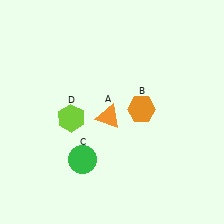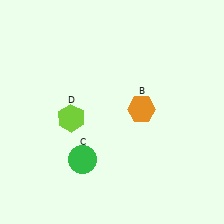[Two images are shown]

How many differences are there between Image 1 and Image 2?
There is 1 difference between the two images.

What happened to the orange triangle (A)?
The orange triangle (A) was removed in Image 2. It was in the bottom-left area of Image 1.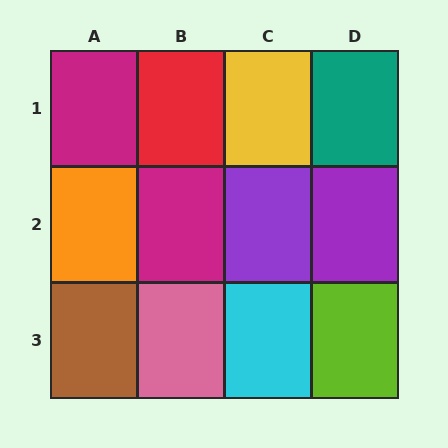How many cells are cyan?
1 cell is cyan.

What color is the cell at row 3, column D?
Lime.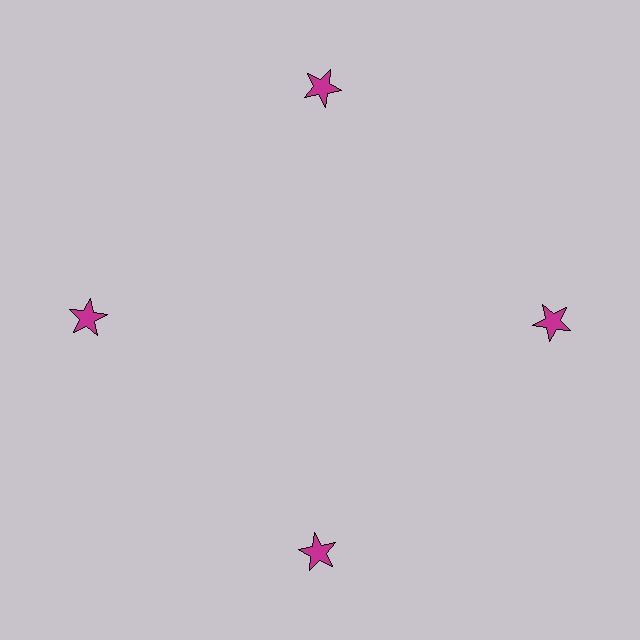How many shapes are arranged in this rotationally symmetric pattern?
There are 4 shapes, arranged in 4 groups of 1.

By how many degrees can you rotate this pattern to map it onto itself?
The pattern maps onto itself every 90 degrees of rotation.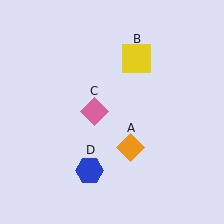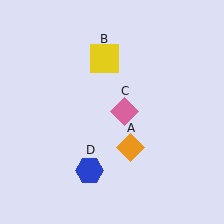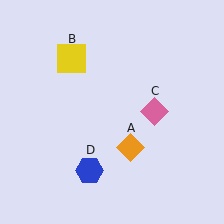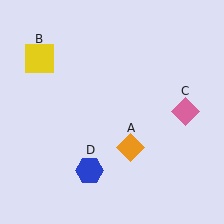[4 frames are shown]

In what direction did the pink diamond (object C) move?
The pink diamond (object C) moved right.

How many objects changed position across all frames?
2 objects changed position: yellow square (object B), pink diamond (object C).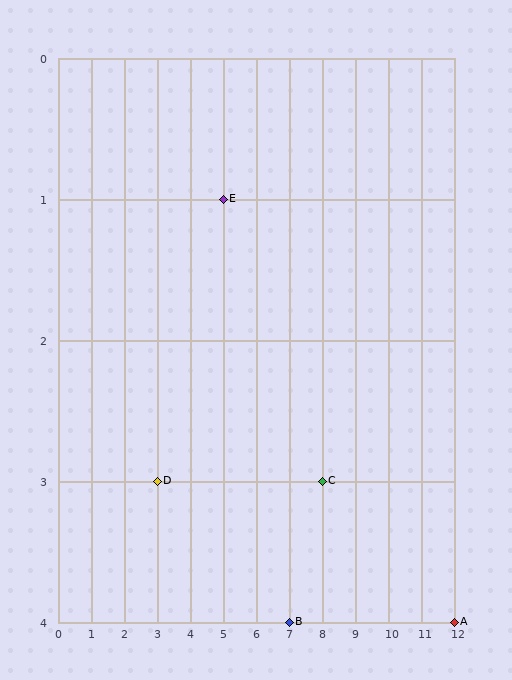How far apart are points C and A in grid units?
Points C and A are 4 columns and 1 row apart (about 4.1 grid units diagonally).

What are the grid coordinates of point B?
Point B is at grid coordinates (7, 4).